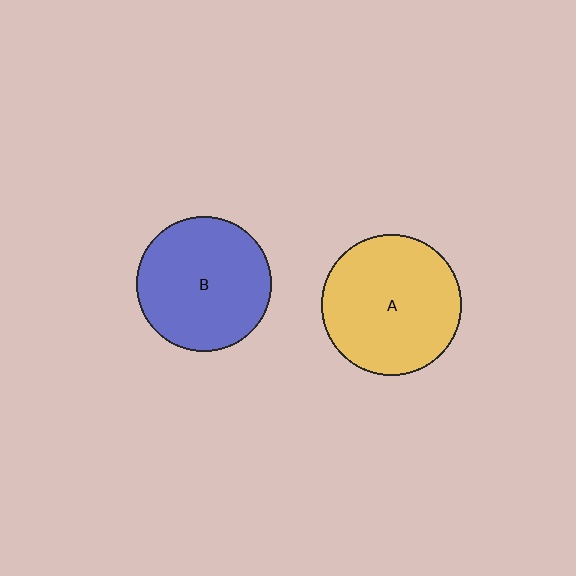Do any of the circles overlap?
No, none of the circles overlap.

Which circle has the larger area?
Circle A (yellow).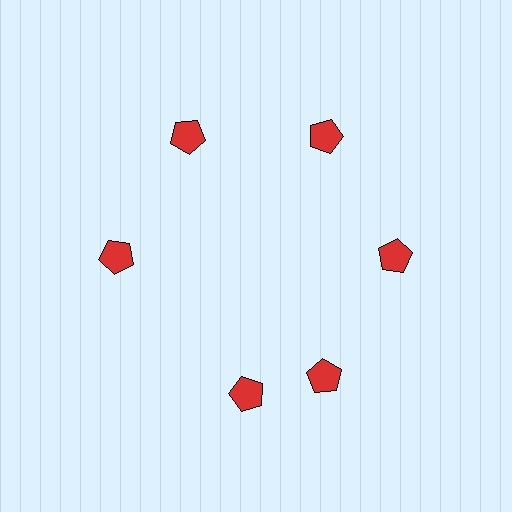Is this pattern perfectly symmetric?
No. The 6 red pentagons are arranged in a ring, but one element near the 7 o'clock position is rotated out of alignment along the ring, breaking the 6-fold rotational symmetry.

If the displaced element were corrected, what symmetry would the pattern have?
It would have 6-fold rotational symmetry — the pattern would map onto itself every 60 degrees.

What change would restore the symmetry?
The symmetry would be restored by rotating it back into even spacing with its neighbors so that all 6 pentagons sit at equal angles and equal distance from the center.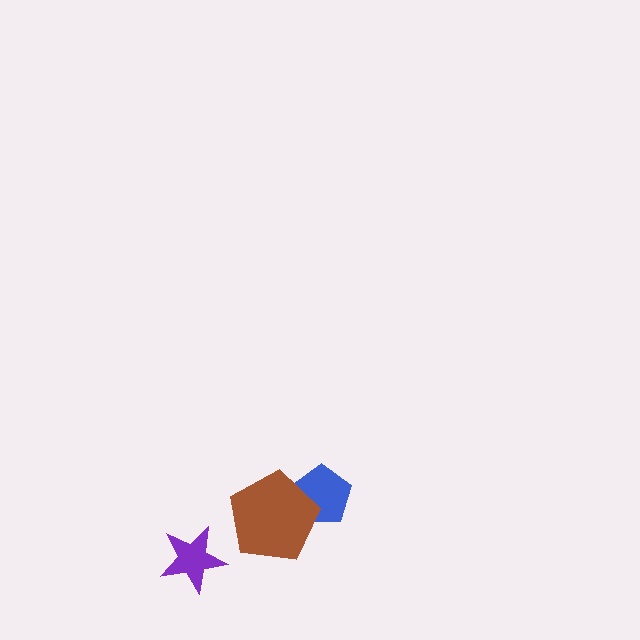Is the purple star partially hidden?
No, no other shape covers it.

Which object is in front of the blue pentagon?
The brown pentagon is in front of the blue pentagon.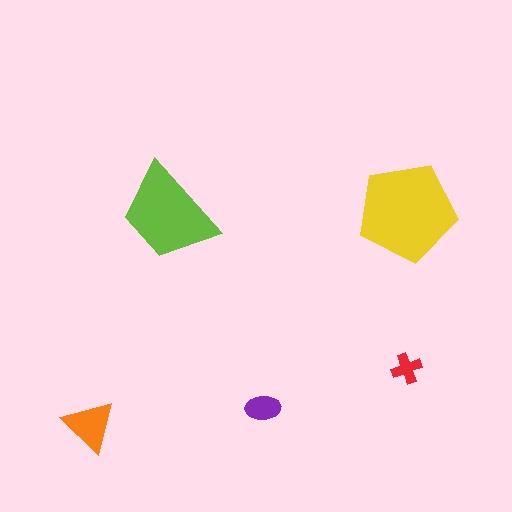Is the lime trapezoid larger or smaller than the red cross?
Larger.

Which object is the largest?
The yellow pentagon.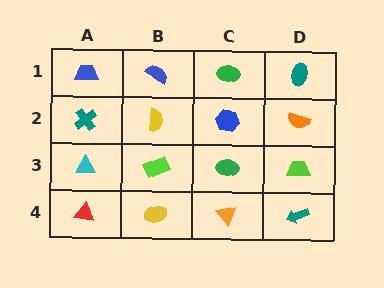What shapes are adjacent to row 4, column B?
A lime rectangle (row 3, column B), a red triangle (row 4, column A), an orange triangle (row 4, column C).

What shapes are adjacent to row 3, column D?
An orange semicircle (row 2, column D), a teal arrow (row 4, column D), a green ellipse (row 3, column C).